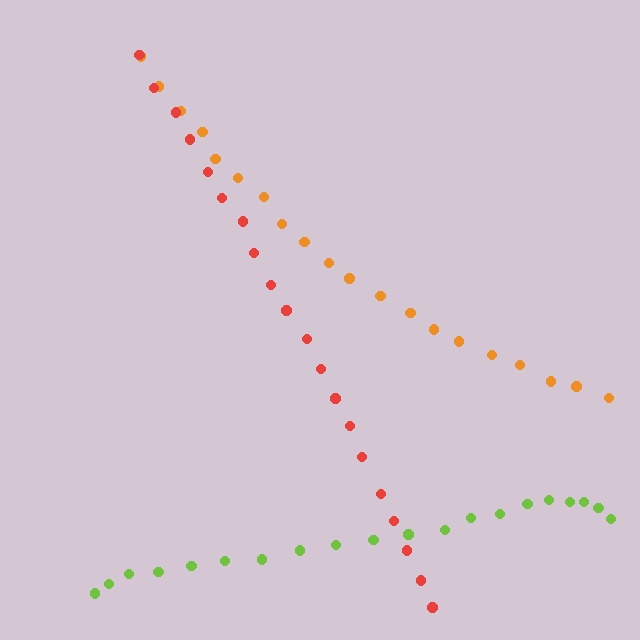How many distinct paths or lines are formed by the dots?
There are 3 distinct paths.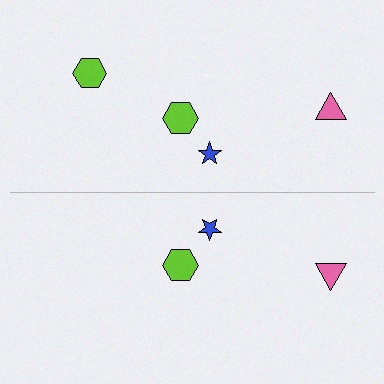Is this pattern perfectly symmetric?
No, the pattern is not perfectly symmetric. A lime hexagon is missing from the bottom side.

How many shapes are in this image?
There are 7 shapes in this image.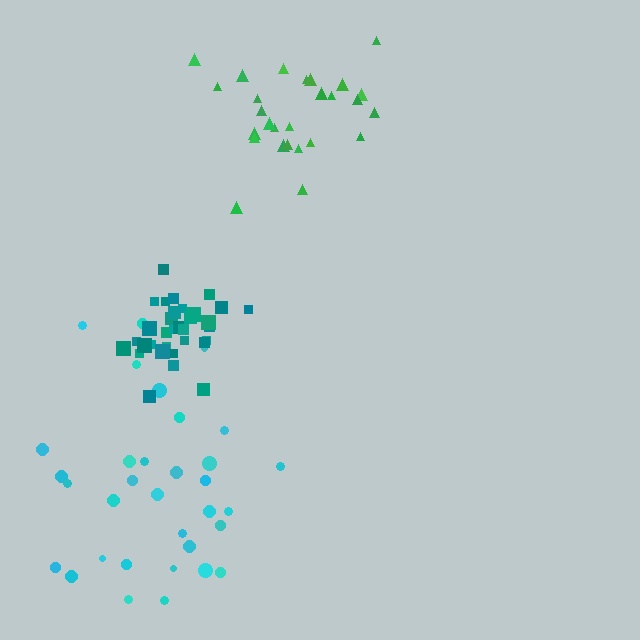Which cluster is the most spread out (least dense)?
Cyan.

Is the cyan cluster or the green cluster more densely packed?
Green.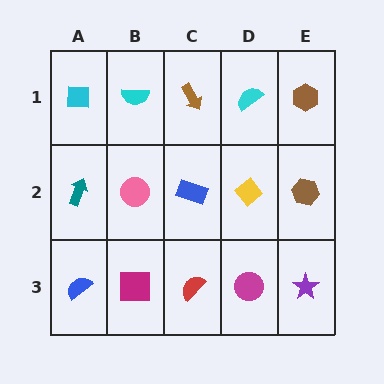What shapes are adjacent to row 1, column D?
A yellow diamond (row 2, column D), a brown arrow (row 1, column C), a brown hexagon (row 1, column E).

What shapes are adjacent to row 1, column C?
A blue rectangle (row 2, column C), a cyan semicircle (row 1, column B), a cyan semicircle (row 1, column D).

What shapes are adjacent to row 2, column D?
A cyan semicircle (row 1, column D), a magenta circle (row 3, column D), a blue rectangle (row 2, column C), a brown hexagon (row 2, column E).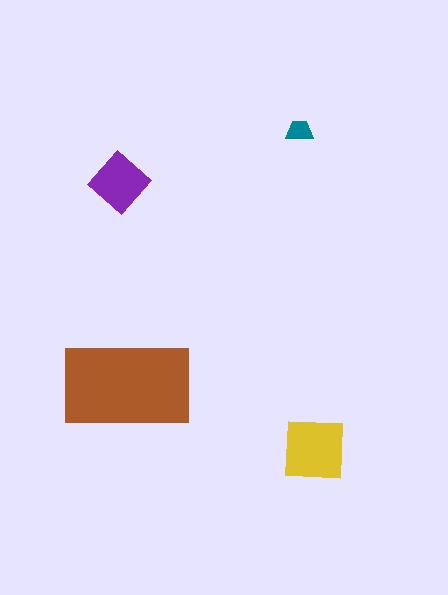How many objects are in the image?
There are 4 objects in the image.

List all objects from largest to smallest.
The brown rectangle, the yellow square, the purple diamond, the teal trapezoid.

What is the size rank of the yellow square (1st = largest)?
2nd.